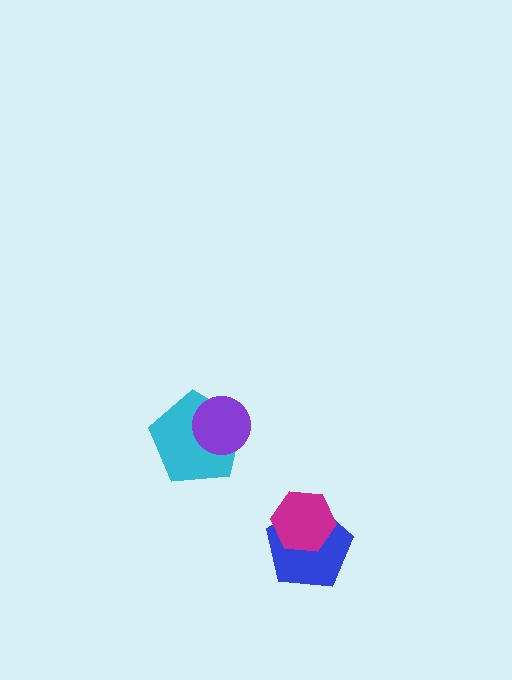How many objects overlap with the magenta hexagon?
1 object overlaps with the magenta hexagon.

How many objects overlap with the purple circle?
1 object overlaps with the purple circle.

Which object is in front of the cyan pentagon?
The purple circle is in front of the cyan pentagon.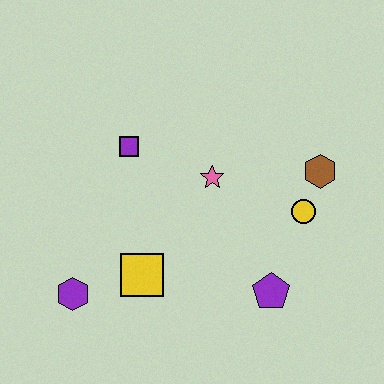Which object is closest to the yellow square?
The purple hexagon is closest to the yellow square.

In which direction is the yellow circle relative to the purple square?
The yellow circle is to the right of the purple square.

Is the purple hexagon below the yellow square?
Yes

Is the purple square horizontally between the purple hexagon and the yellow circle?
Yes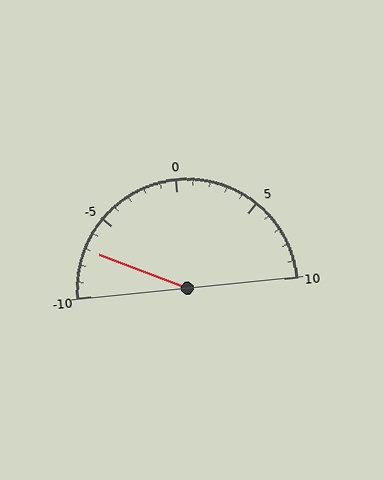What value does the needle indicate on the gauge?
The needle indicates approximately -7.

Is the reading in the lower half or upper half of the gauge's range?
The reading is in the lower half of the range (-10 to 10).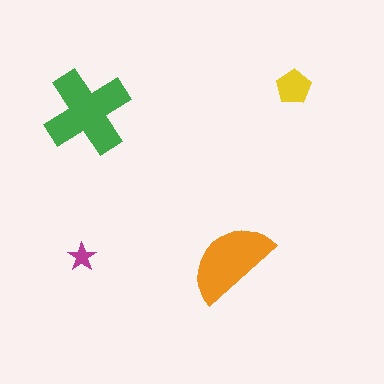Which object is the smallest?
The magenta star.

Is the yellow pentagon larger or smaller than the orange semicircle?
Smaller.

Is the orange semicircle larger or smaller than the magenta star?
Larger.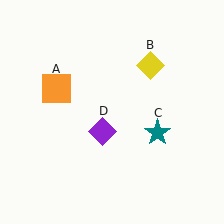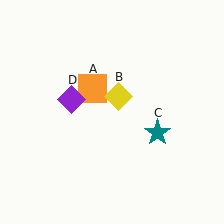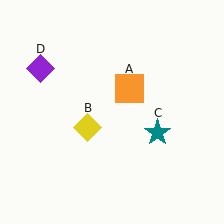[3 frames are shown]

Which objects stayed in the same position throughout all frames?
Teal star (object C) remained stationary.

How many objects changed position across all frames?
3 objects changed position: orange square (object A), yellow diamond (object B), purple diamond (object D).